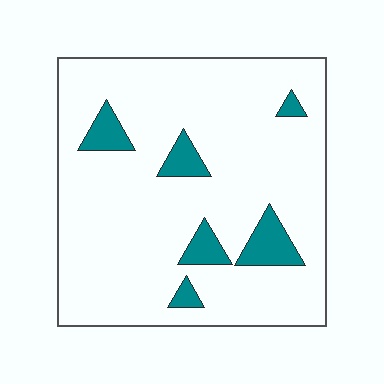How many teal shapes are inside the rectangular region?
6.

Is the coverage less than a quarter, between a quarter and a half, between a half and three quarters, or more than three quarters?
Less than a quarter.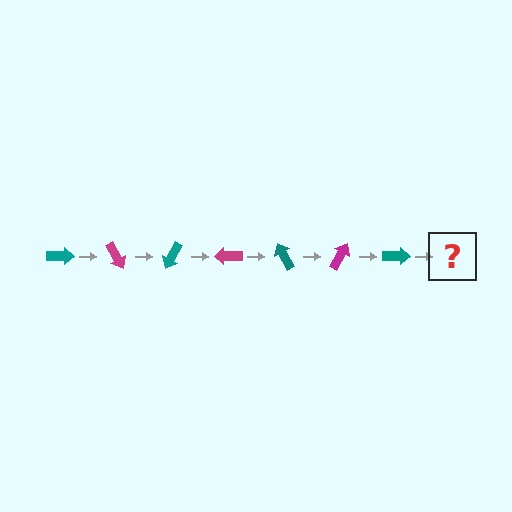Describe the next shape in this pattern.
It should be a magenta arrow, rotated 420 degrees from the start.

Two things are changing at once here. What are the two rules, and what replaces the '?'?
The two rules are that it rotates 60 degrees each step and the color cycles through teal and magenta. The '?' should be a magenta arrow, rotated 420 degrees from the start.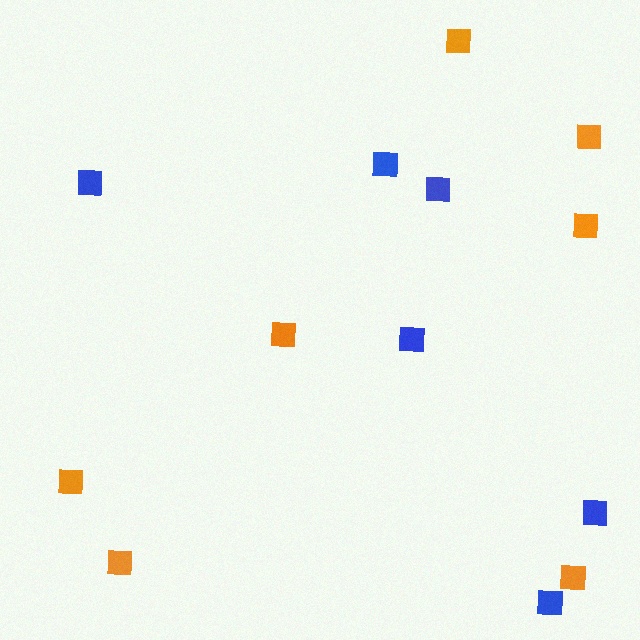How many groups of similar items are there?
There are 2 groups: one group of orange squares (7) and one group of blue squares (6).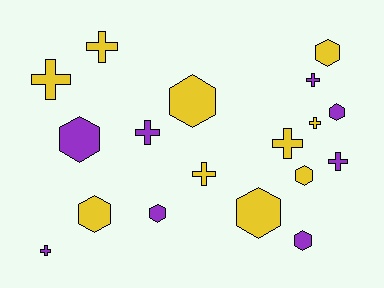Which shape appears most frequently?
Cross, with 9 objects.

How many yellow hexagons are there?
There are 5 yellow hexagons.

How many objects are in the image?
There are 18 objects.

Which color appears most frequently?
Yellow, with 10 objects.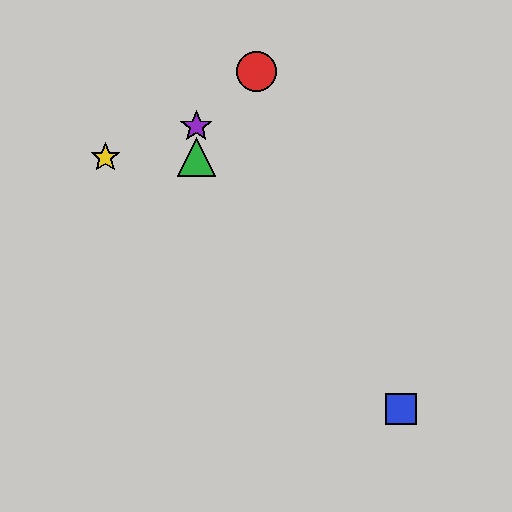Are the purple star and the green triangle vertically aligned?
Yes, both are at x≈196.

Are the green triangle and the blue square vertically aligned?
No, the green triangle is at x≈196 and the blue square is at x≈401.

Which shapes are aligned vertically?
The green triangle, the purple star are aligned vertically.